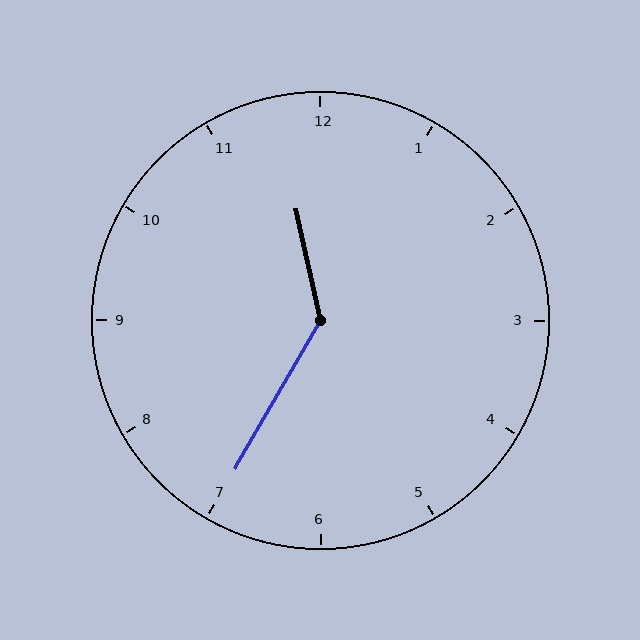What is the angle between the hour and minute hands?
Approximately 138 degrees.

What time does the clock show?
11:35.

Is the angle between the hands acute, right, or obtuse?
It is obtuse.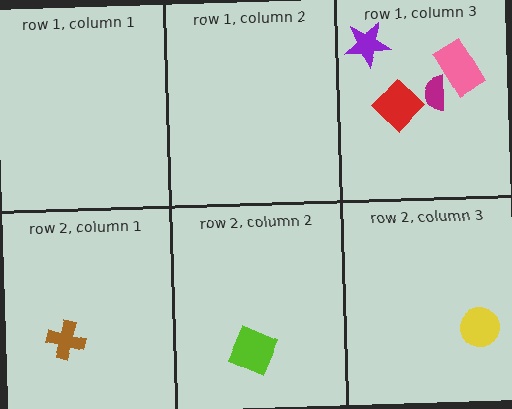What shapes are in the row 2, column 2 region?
The lime square.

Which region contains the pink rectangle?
The row 1, column 3 region.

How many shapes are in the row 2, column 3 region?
1.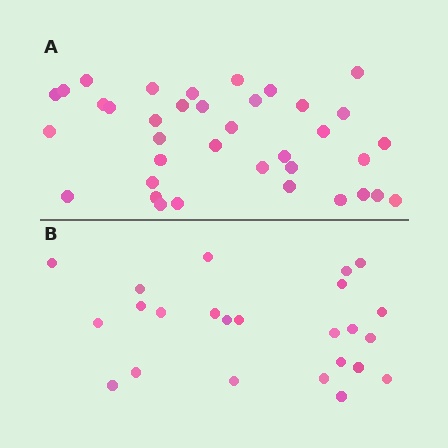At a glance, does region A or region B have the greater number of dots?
Region A (the top region) has more dots.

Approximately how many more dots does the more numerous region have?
Region A has approximately 15 more dots than region B.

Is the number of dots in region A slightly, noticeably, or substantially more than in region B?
Region A has substantially more. The ratio is roughly 1.5 to 1.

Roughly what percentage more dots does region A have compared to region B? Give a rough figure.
About 55% more.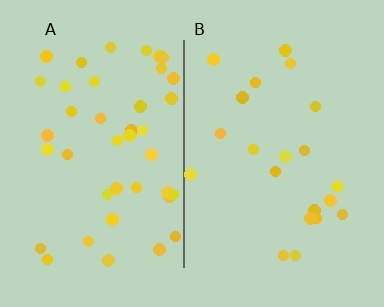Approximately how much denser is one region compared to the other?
Approximately 2.0× — region A over region B.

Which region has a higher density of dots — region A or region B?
A (the left).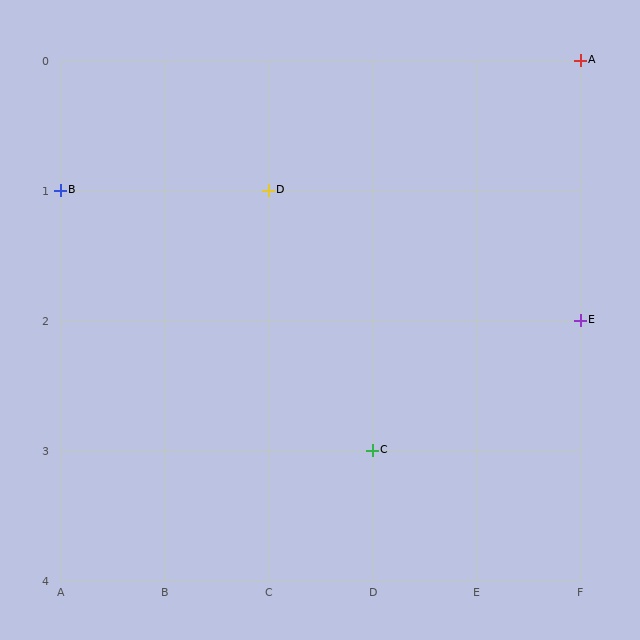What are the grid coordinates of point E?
Point E is at grid coordinates (F, 2).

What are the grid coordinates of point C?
Point C is at grid coordinates (D, 3).